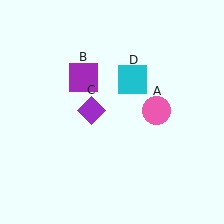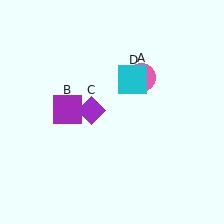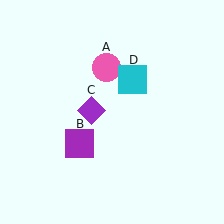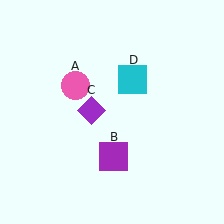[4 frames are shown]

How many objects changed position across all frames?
2 objects changed position: pink circle (object A), purple square (object B).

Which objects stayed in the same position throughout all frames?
Purple diamond (object C) and cyan square (object D) remained stationary.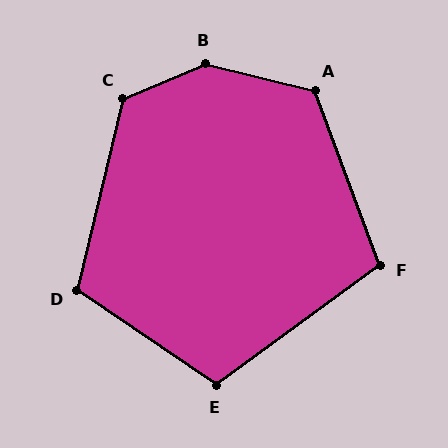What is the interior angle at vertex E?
Approximately 109 degrees (obtuse).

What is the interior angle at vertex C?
Approximately 126 degrees (obtuse).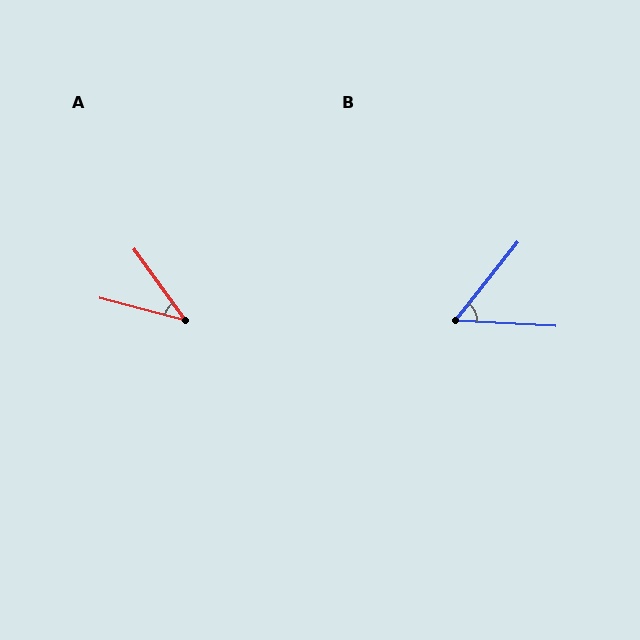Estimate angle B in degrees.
Approximately 55 degrees.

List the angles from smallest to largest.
A (39°), B (55°).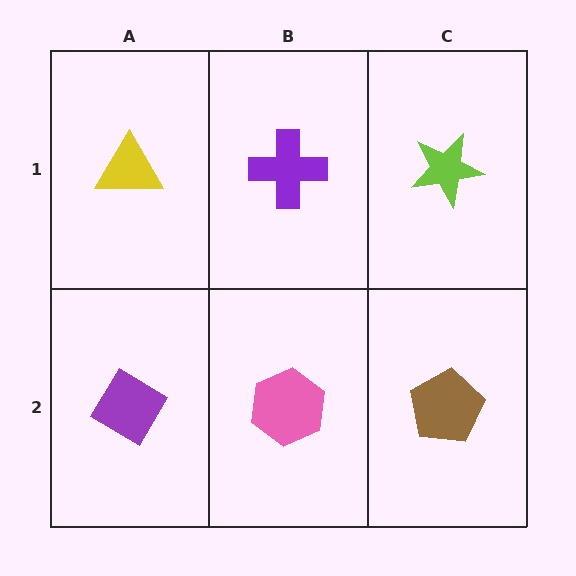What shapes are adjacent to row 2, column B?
A purple cross (row 1, column B), a purple diamond (row 2, column A), a brown pentagon (row 2, column C).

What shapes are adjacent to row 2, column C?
A lime star (row 1, column C), a pink hexagon (row 2, column B).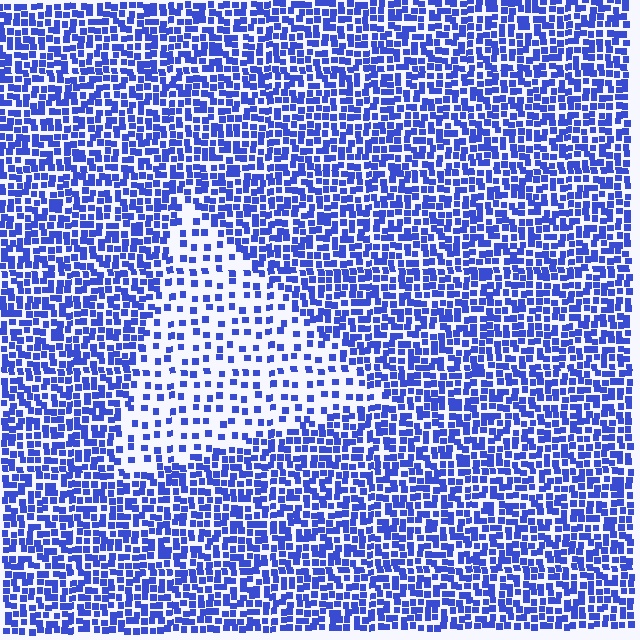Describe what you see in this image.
The image contains small blue elements arranged at two different densities. A triangle-shaped region is visible where the elements are less densely packed than the surrounding area.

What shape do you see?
I see a triangle.